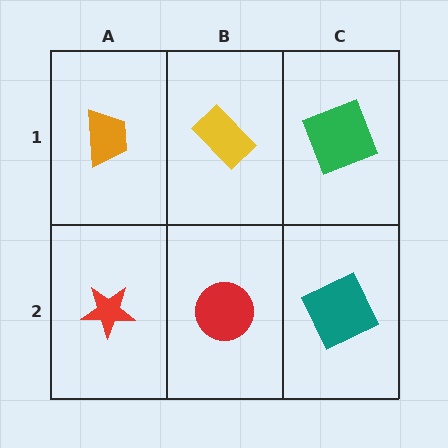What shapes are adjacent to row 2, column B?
A yellow rectangle (row 1, column B), a red star (row 2, column A), a teal square (row 2, column C).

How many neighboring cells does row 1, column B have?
3.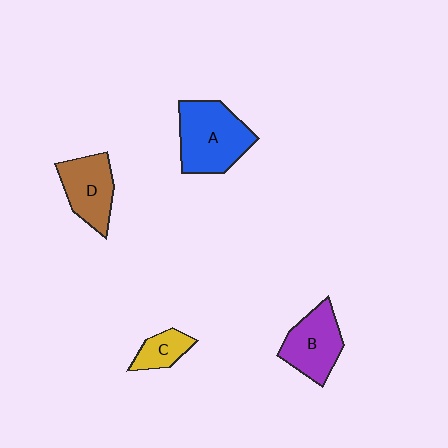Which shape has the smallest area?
Shape C (yellow).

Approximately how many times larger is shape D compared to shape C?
Approximately 1.9 times.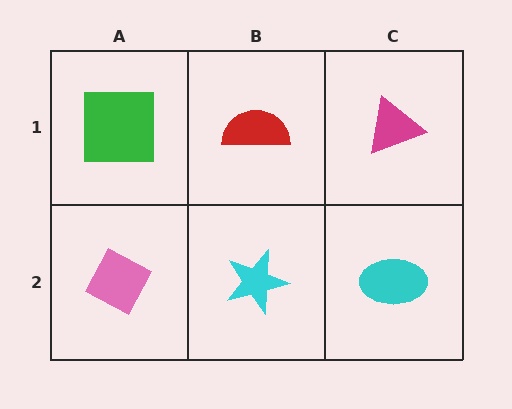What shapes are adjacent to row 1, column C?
A cyan ellipse (row 2, column C), a red semicircle (row 1, column B).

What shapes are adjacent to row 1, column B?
A cyan star (row 2, column B), a green square (row 1, column A), a magenta triangle (row 1, column C).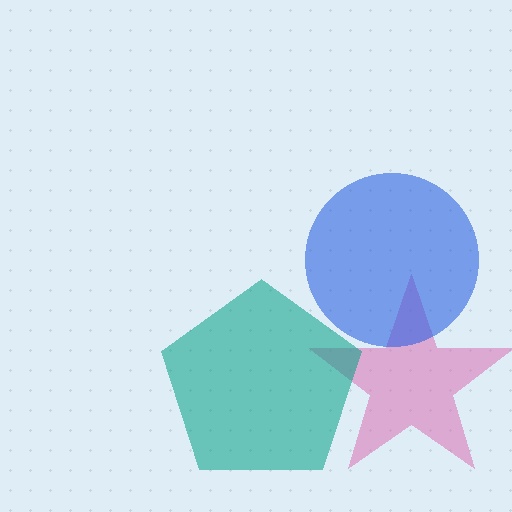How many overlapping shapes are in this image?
There are 3 overlapping shapes in the image.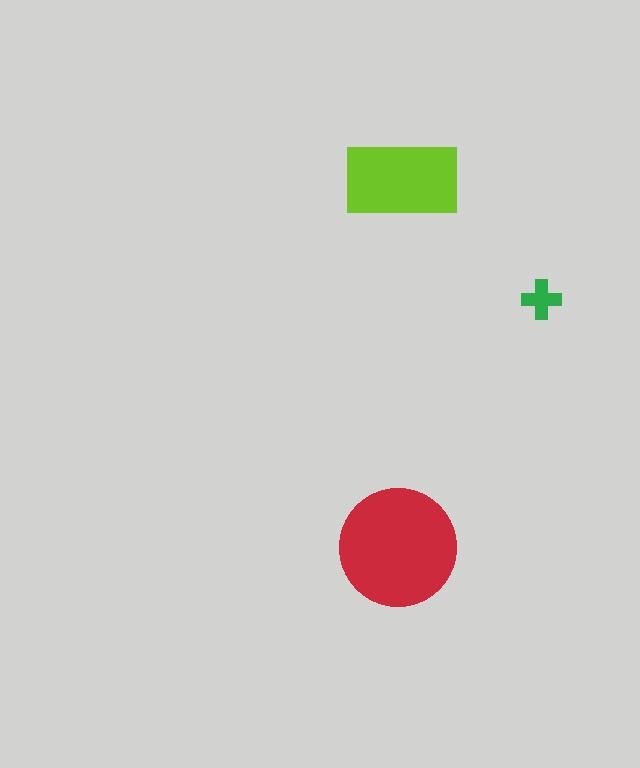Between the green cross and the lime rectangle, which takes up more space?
The lime rectangle.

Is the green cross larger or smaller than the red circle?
Smaller.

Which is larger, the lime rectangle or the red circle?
The red circle.